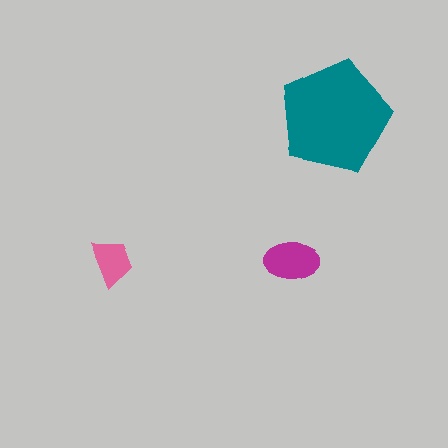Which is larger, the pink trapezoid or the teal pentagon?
The teal pentagon.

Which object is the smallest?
The pink trapezoid.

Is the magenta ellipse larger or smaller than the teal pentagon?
Smaller.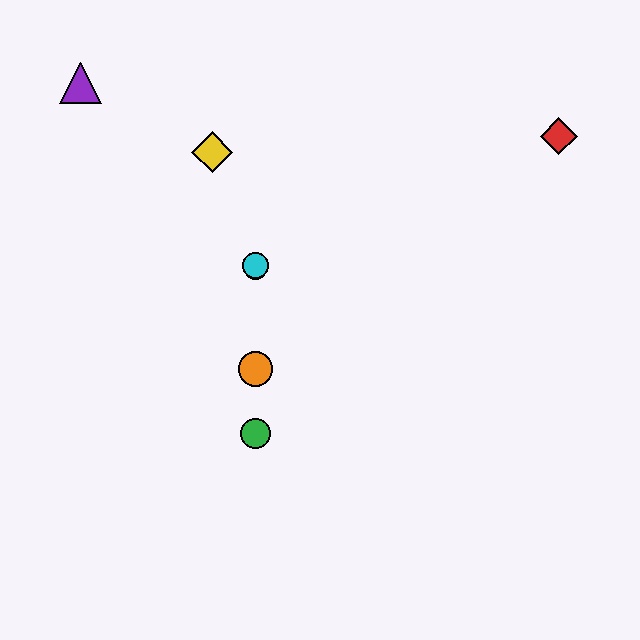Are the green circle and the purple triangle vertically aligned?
No, the green circle is at x≈256 and the purple triangle is at x≈81.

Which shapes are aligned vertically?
The blue circle, the green circle, the orange circle, the cyan circle are aligned vertically.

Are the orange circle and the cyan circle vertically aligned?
Yes, both are at x≈256.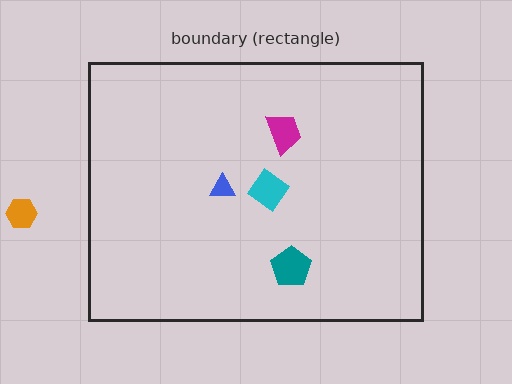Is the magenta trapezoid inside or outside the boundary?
Inside.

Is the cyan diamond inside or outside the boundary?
Inside.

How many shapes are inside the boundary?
4 inside, 1 outside.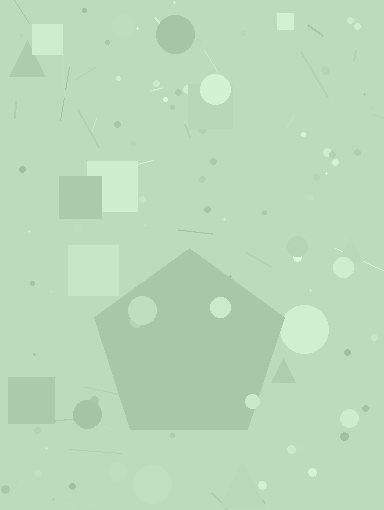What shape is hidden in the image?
A pentagon is hidden in the image.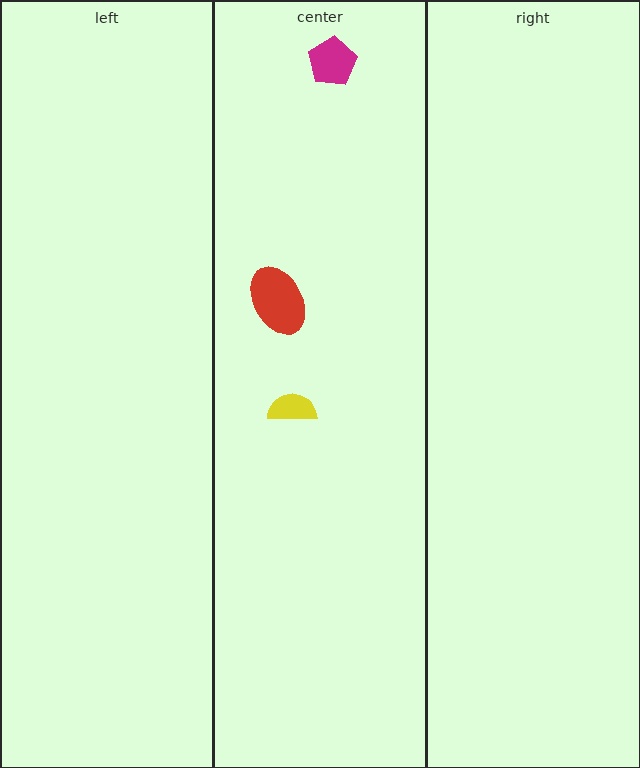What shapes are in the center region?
The yellow semicircle, the magenta pentagon, the red ellipse.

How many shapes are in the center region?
3.